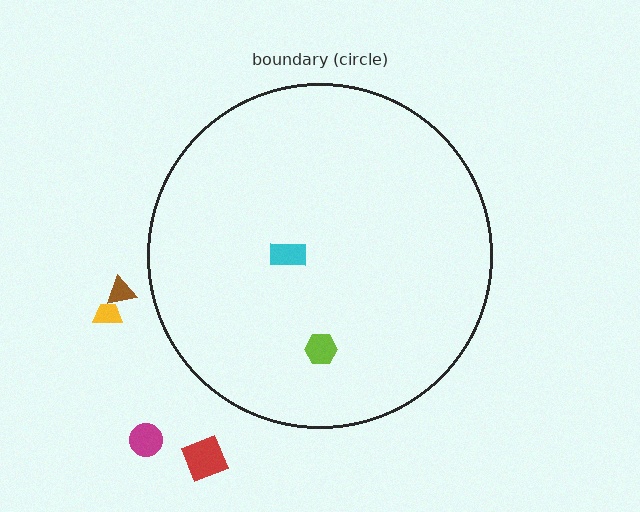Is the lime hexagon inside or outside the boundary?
Inside.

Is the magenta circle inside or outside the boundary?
Outside.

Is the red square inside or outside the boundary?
Outside.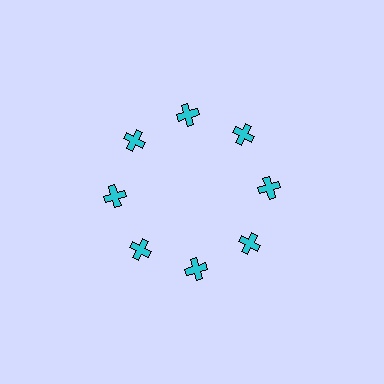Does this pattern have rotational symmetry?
Yes, this pattern has 8-fold rotational symmetry. It looks the same after rotating 45 degrees around the center.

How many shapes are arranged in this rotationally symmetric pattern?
There are 8 shapes, arranged in 8 groups of 1.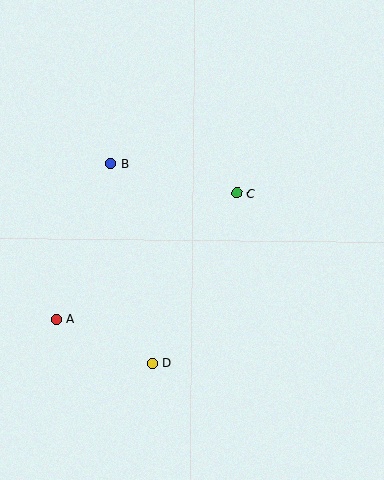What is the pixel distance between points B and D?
The distance between B and D is 203 pixels.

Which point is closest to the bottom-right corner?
Point D is closest to the bottom-right corner.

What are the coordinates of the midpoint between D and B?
The midpoint between D and B is at (131, 264).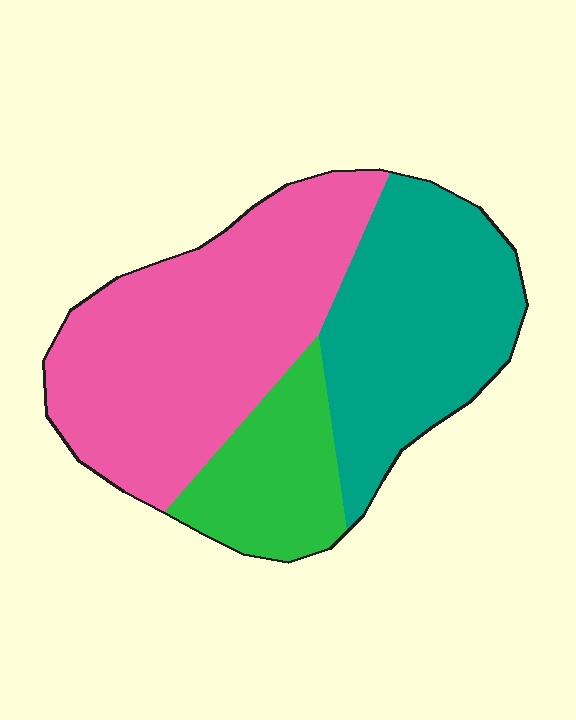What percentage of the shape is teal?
Teal takes up about one third (1/3) of the shape.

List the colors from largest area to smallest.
From largest to smallest: pink, teal, green.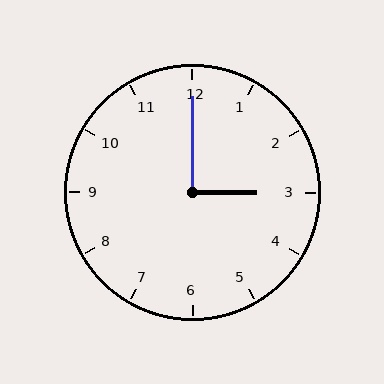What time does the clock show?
3:00.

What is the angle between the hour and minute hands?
Approximately 90 degrees.